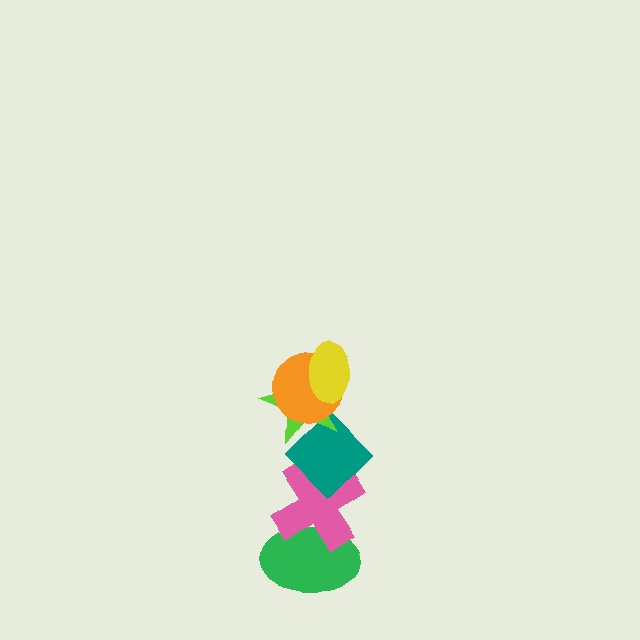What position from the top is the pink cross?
The pink cross is 5th from the top.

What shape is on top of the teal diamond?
The lime star is on top of the teal diamond.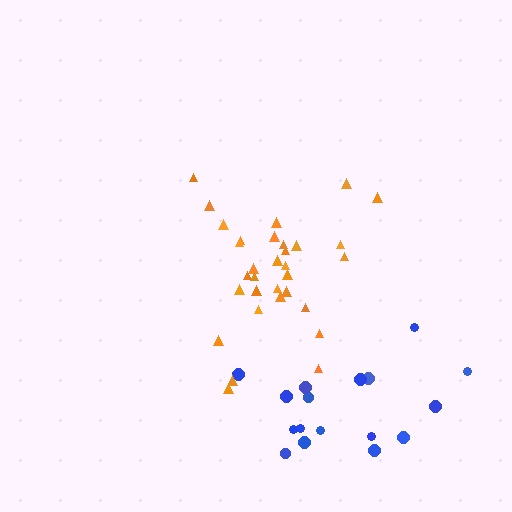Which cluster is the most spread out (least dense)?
Blue.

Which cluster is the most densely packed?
Orange.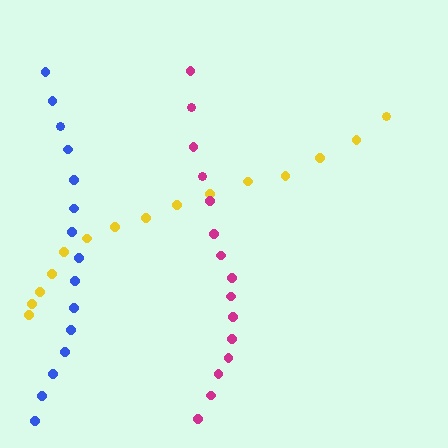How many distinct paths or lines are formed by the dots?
There are 3 distinct paths.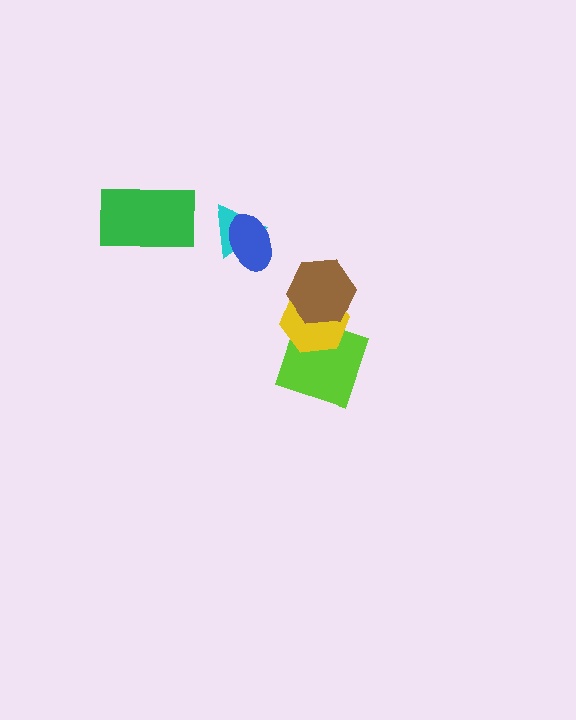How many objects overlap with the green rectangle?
0 objects overlap with the green rectangle.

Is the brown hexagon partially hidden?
No, no other shape covers it.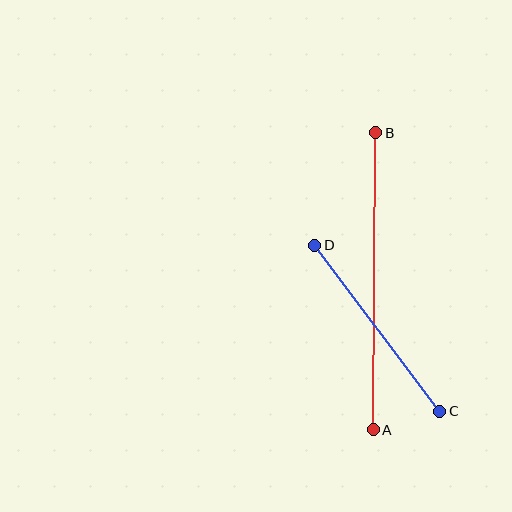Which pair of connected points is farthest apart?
Points A and B are farthest apart.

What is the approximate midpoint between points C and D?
The midpoint is at approximately (377, 328) pixels.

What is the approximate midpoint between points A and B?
The midpoint is at approximately (374, 281) pixels.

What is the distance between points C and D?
The distance is approximately 208 pixels.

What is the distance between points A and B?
The distance is approximately 297 pixels.